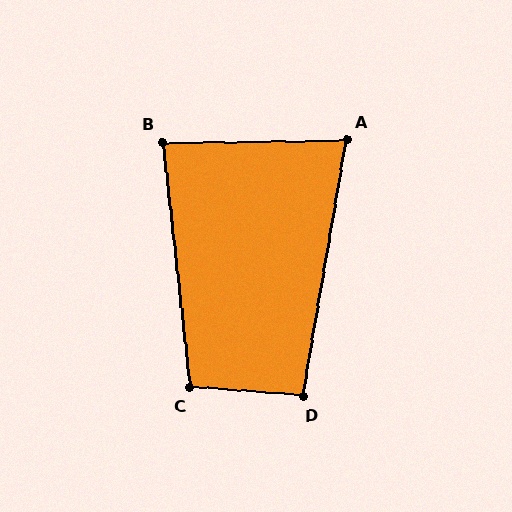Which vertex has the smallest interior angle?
A, at approximately 80 degrees.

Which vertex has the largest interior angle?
C, at approximately 100 degrees.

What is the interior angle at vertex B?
Approximately 84 degrees (acute).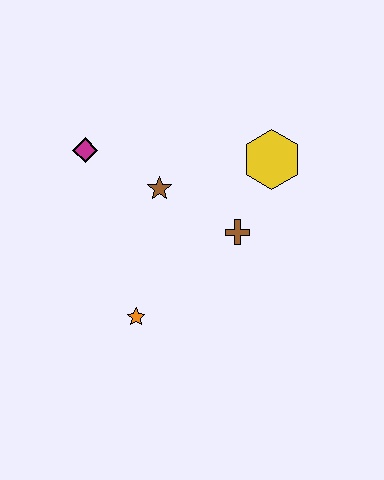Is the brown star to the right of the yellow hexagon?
No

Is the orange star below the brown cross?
Yes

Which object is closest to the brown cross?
The yellow hexagon is closest to the brown cross.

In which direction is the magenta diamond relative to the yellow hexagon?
The magenta diamond is to the left of the yellow hexagon.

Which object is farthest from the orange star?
The yellow hexagon is farthest from the orange star.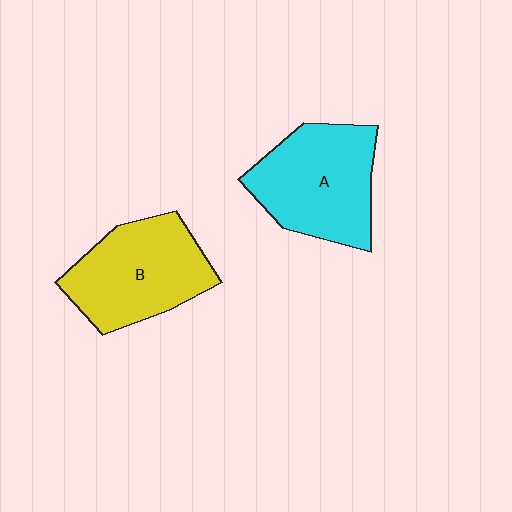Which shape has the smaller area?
Shape B (yellow).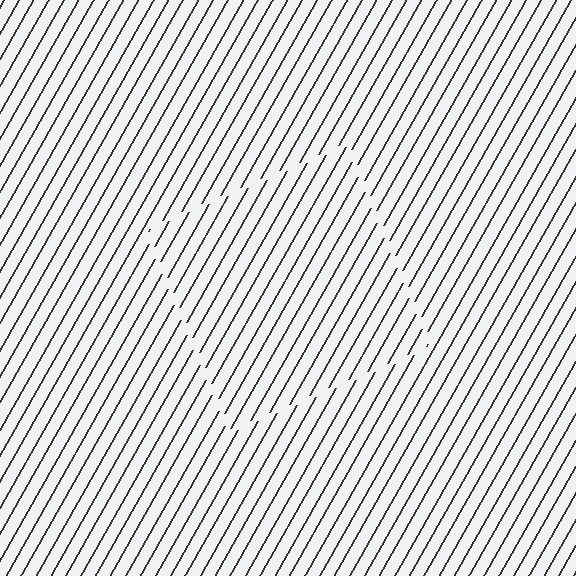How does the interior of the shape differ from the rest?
The interior of the shape contains the same grating, shifted by half a period — the contour is defined by the phase discontinuity where line-ends from the inner and outer gratings abut.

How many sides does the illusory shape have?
4 sides — the line-ends trace a square.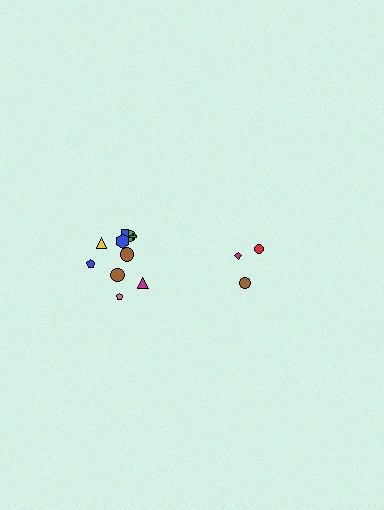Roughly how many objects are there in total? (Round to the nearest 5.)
Roughly 15 objects in total.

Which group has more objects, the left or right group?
The left group.